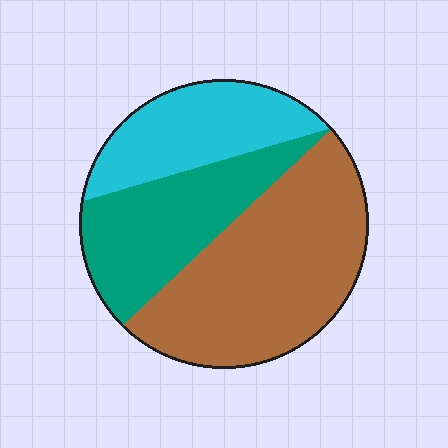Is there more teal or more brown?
Brown.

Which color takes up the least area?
Cyan, at roughly 25%.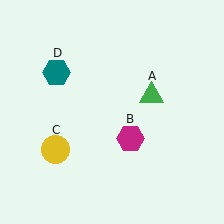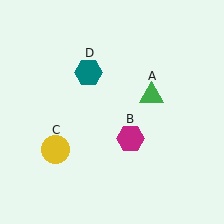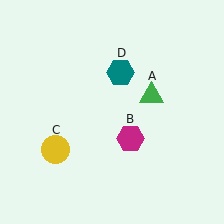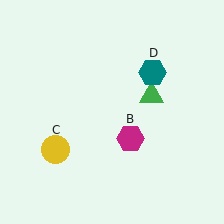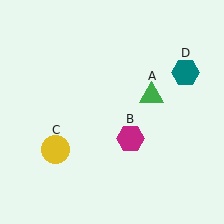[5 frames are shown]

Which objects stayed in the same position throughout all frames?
Green triangle (object A) and magenta hexagon (object B) and yellow circle (object C) remained stationary.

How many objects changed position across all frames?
1 object changed position: teal hexagon (object D).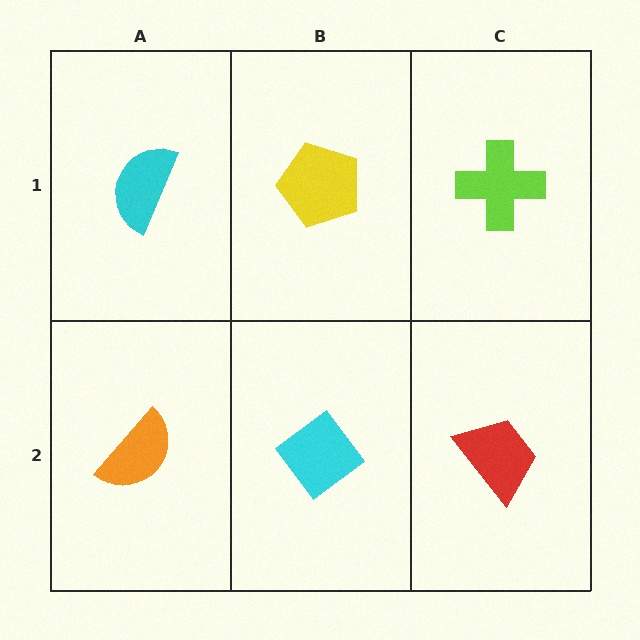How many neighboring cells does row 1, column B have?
3.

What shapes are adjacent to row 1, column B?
A cyan diamond (row 2, column B), a cyan semicircle (row 1, column A), a lime cross (row 1, column C).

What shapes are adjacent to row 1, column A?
An orange semicircle (row 2, column A), a yellow pentagon (row 1, column B).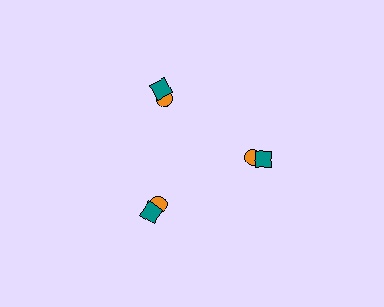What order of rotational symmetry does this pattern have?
This pattern has 3-fold rotational symmetry.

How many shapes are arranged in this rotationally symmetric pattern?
There are 6 shapes, arranged in 3 groups of 2.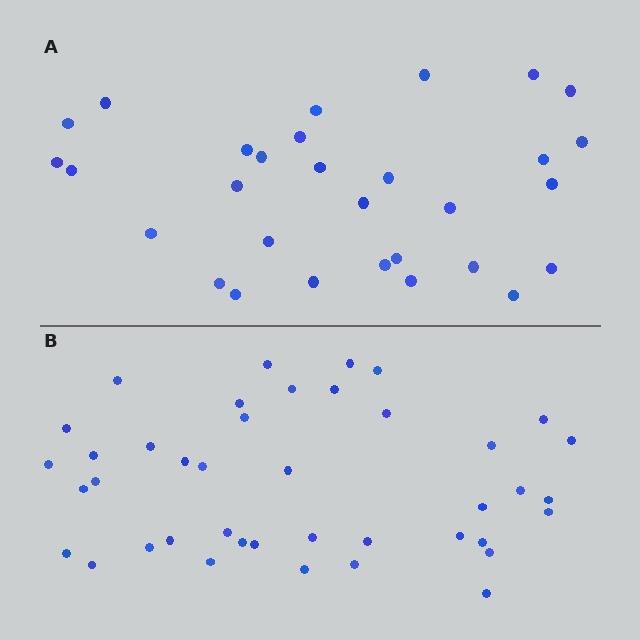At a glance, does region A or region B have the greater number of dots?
Region B (the bottom region) has more dots.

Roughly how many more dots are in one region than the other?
Region B has roughly 12 or so more dots than region A.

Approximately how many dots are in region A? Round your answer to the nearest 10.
About 30 dots.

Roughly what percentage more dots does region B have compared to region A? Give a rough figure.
About 35% more.